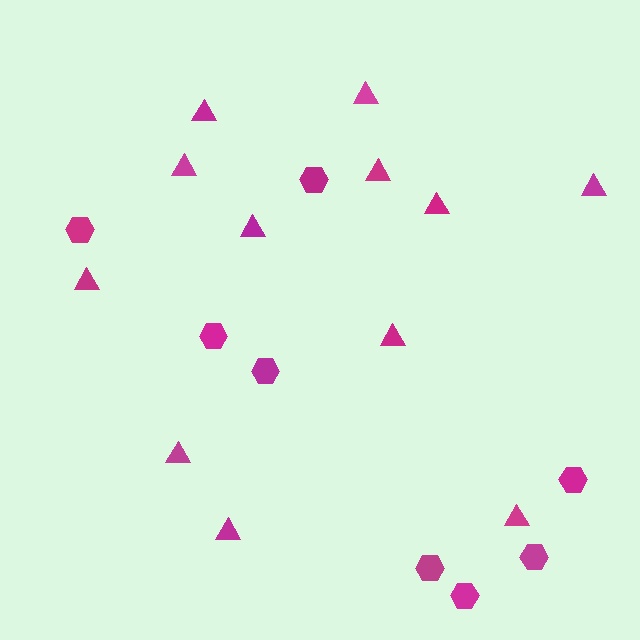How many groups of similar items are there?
There are 2 groups: one group of hexagons (8) and one group of triangles (12).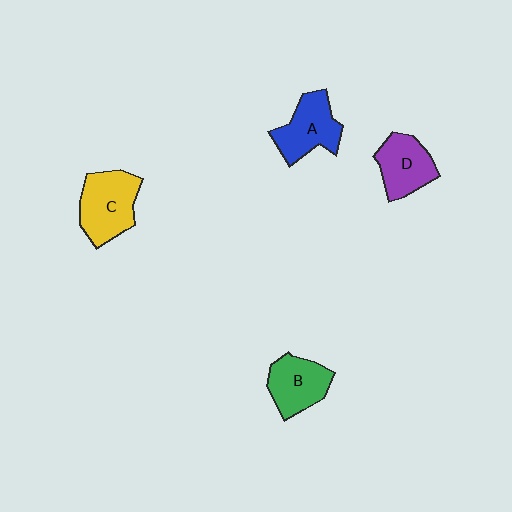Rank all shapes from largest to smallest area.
From largest to smallest: C (yellow), A (blue), B (green), D (purple).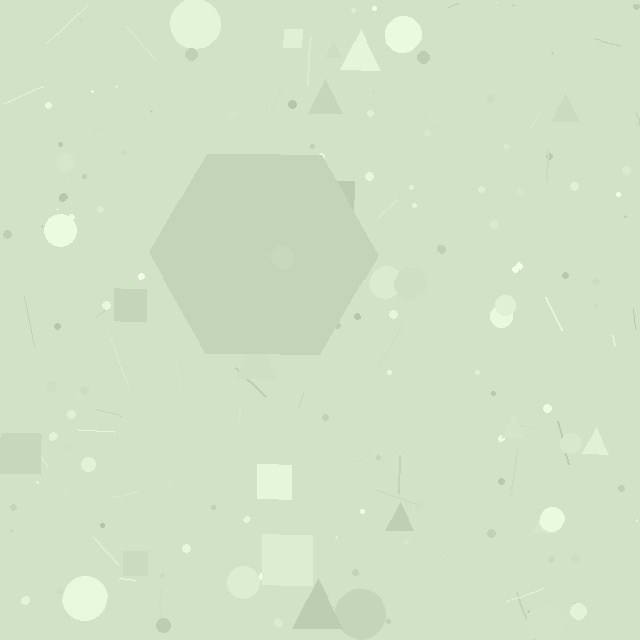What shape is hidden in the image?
A hexagon is hidden in the image.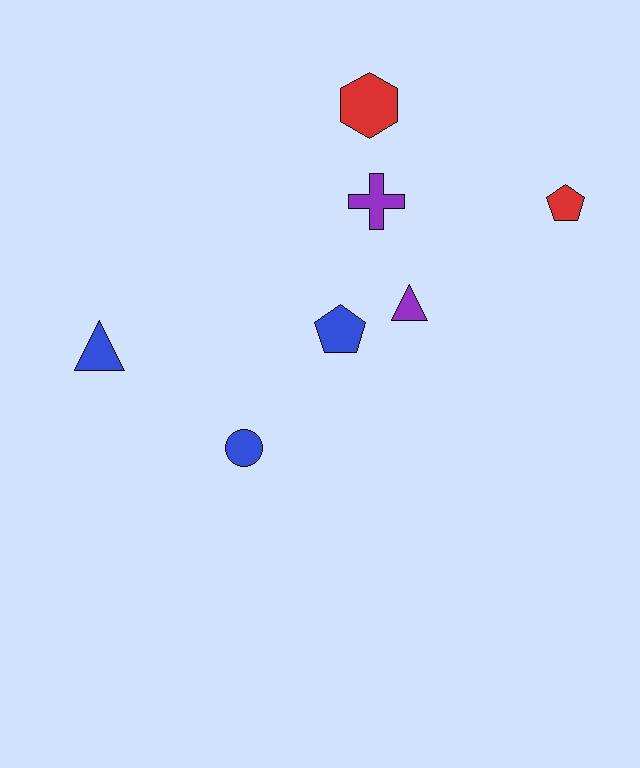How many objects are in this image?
There are 7 objects.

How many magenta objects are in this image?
There are no magenta objects.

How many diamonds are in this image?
There are no diamonds.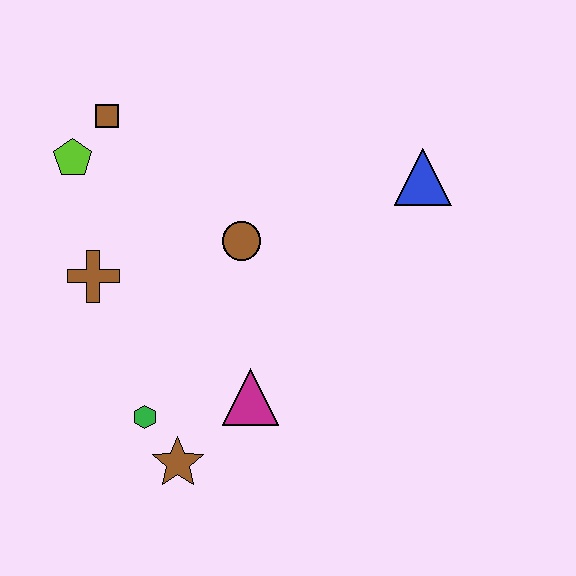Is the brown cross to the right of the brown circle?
No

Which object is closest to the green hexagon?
The brown star is closest to the green hexagon.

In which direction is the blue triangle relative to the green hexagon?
The blue triangle is to the right of the green hexagon.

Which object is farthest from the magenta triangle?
The brown square is farthest from the magenta triangle.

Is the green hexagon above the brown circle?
No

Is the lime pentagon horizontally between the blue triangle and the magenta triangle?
No